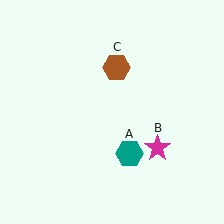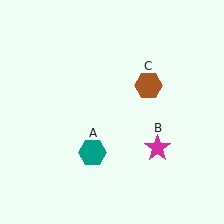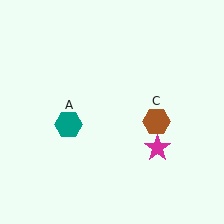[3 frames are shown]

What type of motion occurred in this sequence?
The teal hexagon (object A), brown hexagon (object C) rotated clockwise around the center of the scene.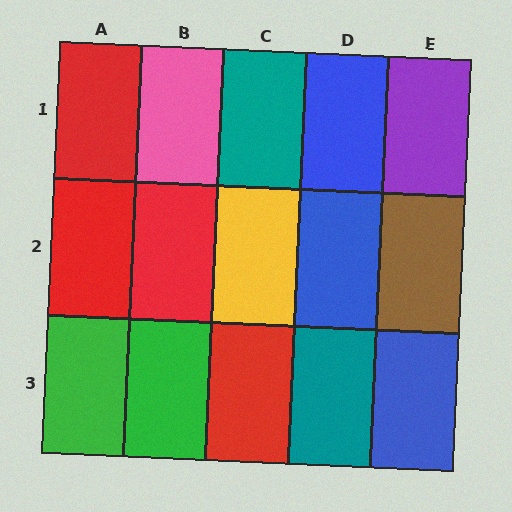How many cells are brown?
1 cell is brown.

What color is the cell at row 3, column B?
Green.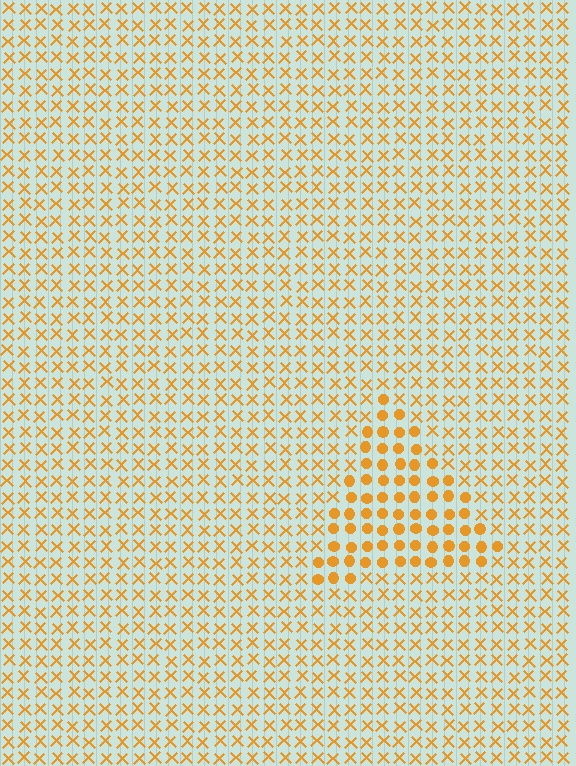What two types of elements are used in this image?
The image uses circles inside the triangle region and X marks outside it.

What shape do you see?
I see a triangle.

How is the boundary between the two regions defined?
The boundary is defined by a change in element shape: circles inside vs. X marks outside. All elements share the same color and spacing.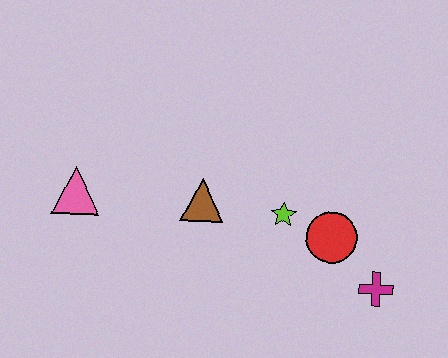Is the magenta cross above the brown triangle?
No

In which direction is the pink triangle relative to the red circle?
The pink triangle is to the left of the red circle.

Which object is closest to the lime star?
The red circle is closest to the lime star.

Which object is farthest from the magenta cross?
The pink triangle is farthest from the magenta cross.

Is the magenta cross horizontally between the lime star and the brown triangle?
No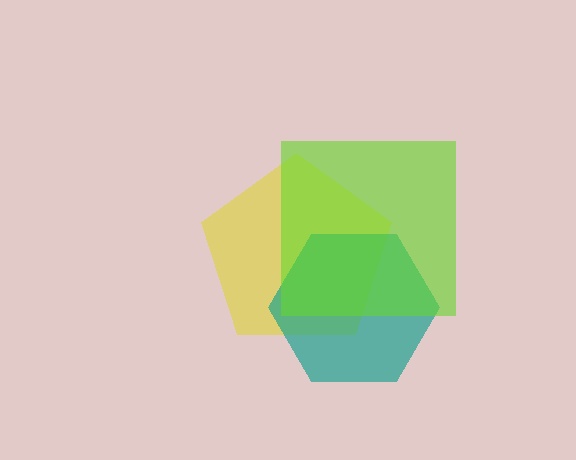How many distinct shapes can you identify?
There are 3 distinct shapes: a yellow pentagon, a teal hexagon, a lime square.